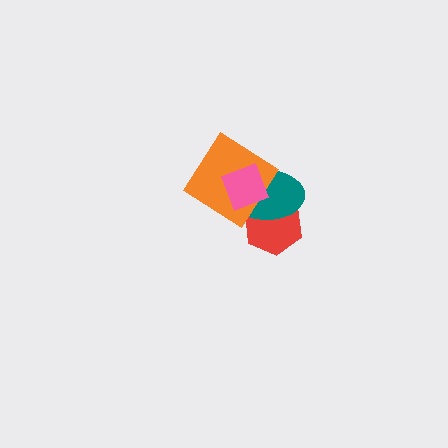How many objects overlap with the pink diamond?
3 objects overlap with the pink diamond.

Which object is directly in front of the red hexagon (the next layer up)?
The teal ellipse is directly in front of the red hexagon.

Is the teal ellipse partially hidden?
Yes, it is partially covered by another shape.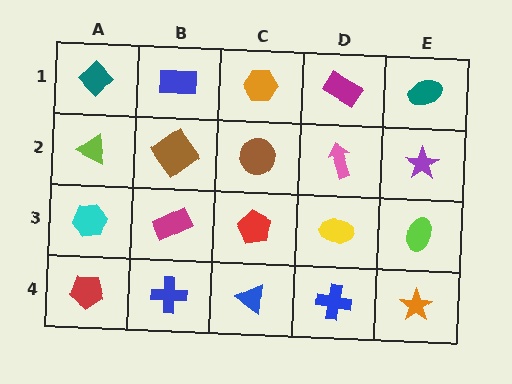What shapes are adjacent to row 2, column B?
A blue rectangle (row 1, column B), a magenta rectangle (row 3, column B), a lime triangle (row 2, column A), a brown circle (row 2, column C).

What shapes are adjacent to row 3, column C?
A brown circle (row 2, column C), a blue triangle (row 4, column C), a magenta rectangle (row 3, column B), a yellow ellipse (row 3, column D).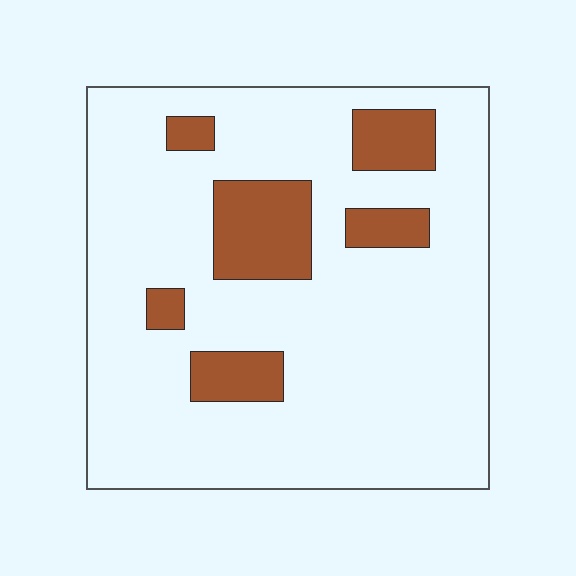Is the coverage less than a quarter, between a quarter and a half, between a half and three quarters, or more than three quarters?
Less than a quarter.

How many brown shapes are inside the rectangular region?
6.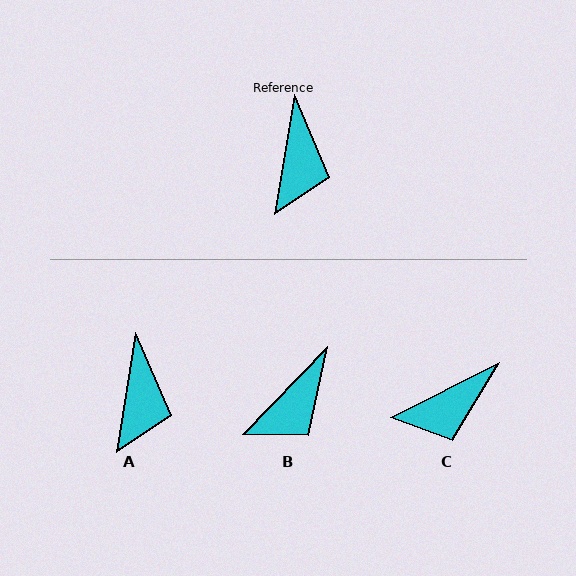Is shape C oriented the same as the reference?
No, it is off by about 54 degrees.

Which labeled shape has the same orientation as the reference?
A.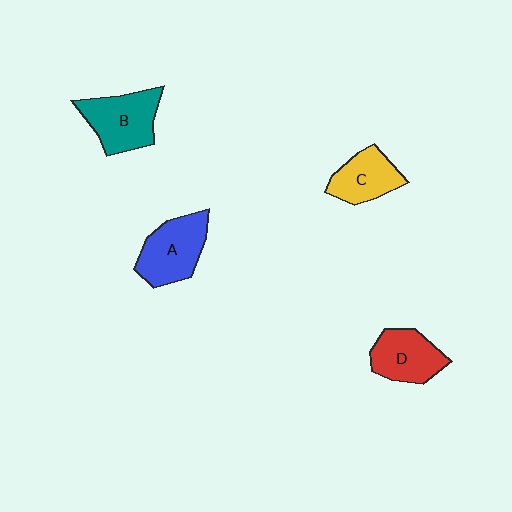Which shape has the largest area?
Shape B (teal).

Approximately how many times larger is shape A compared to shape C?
Approximately 1.3 times.